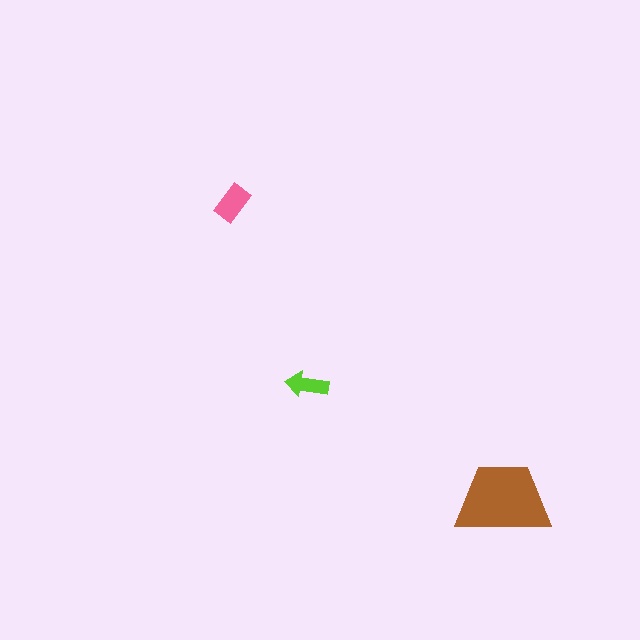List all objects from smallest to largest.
The lime arrow, the pink rectangle, the brown trapezoid.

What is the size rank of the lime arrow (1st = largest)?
3rd.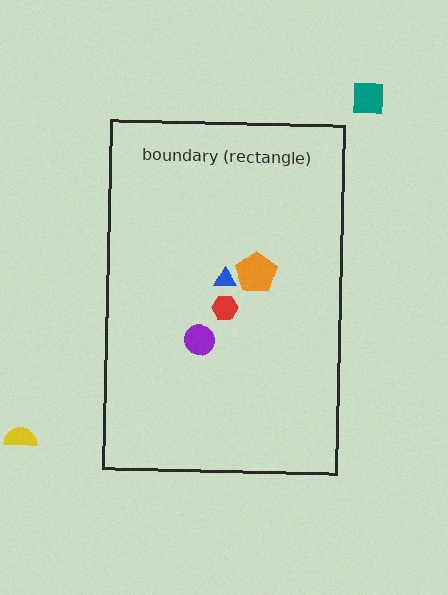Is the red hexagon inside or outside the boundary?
Inside.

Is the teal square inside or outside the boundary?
Outside.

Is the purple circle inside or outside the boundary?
Inside.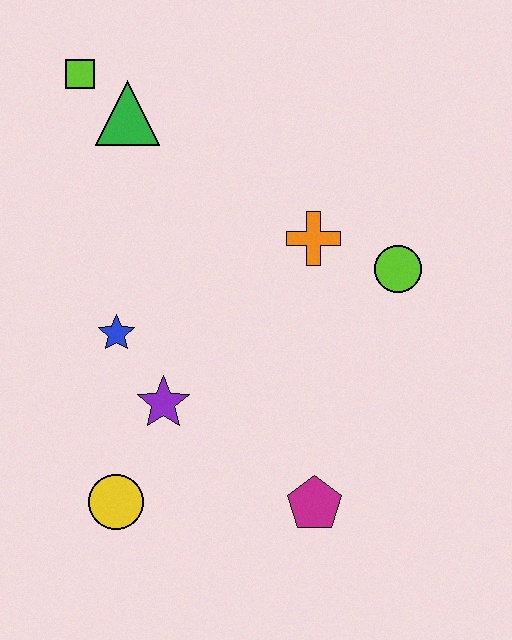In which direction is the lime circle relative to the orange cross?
The lime circle is to the right of the orange cross.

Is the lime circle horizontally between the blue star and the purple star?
No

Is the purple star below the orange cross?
Yes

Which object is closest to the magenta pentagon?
The purple star is closest to the magenta pentagon.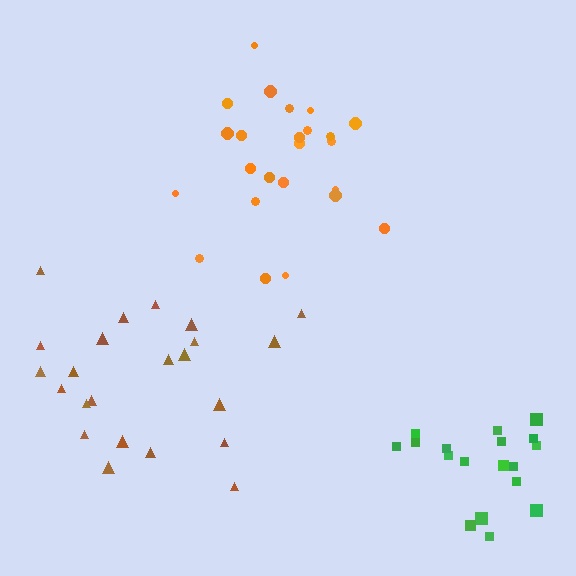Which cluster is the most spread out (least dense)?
Brown.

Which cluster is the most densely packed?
Orange.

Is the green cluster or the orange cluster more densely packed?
Orange.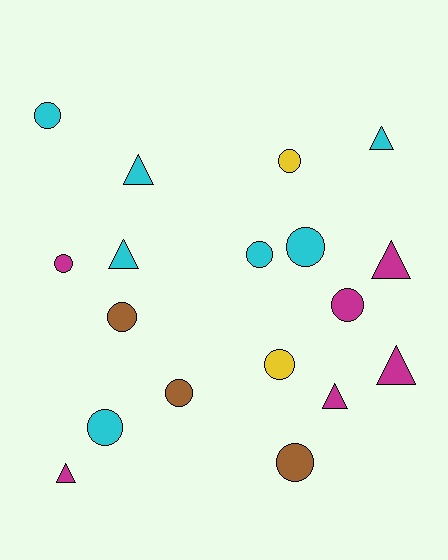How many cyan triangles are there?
There are 3 cyan triangles.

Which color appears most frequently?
Cyan, with 7 objects.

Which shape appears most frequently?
Circle, with 11 objects.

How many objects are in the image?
There are 18 objects.